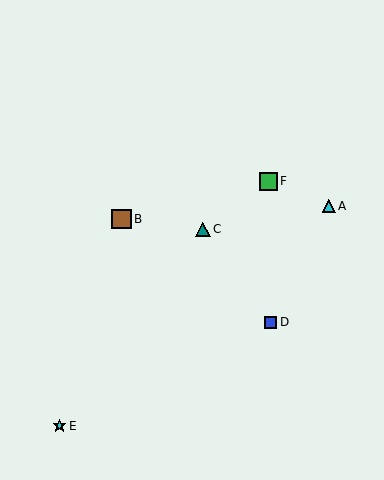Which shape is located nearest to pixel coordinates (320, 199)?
The cyan triangle (labeled A) at (329, 206) is nearest to that location.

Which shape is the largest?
The brown square (labeled B) is the largest.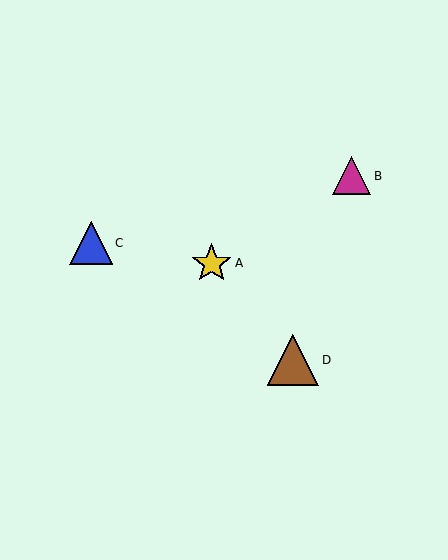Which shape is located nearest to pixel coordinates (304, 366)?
The brown triangle (labeled D) at (293, 360) is nearest to that location.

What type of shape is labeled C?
Shape C is a blue triangle.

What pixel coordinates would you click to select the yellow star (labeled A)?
Click at (212, 263) to select the yellow star A.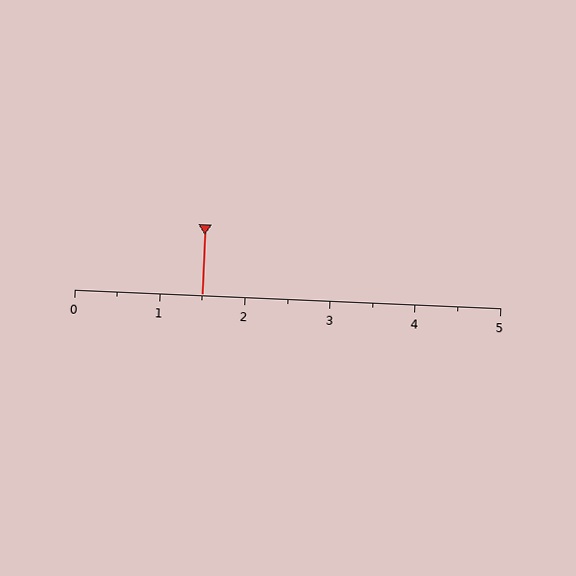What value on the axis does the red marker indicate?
The marker indicates approximately 1.5.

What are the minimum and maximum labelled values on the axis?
The axis runs from 0 to 5.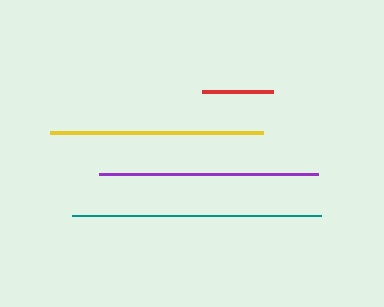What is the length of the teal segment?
The teal segment is approximately 249 pixels long.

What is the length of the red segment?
The red segment is approximately 72 pixels long.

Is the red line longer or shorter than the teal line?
The teal line is longer than the red line.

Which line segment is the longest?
The teal line is the longest at approximately 249 pixels.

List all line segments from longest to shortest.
From longest to shortest: teal, purple, yellow, red.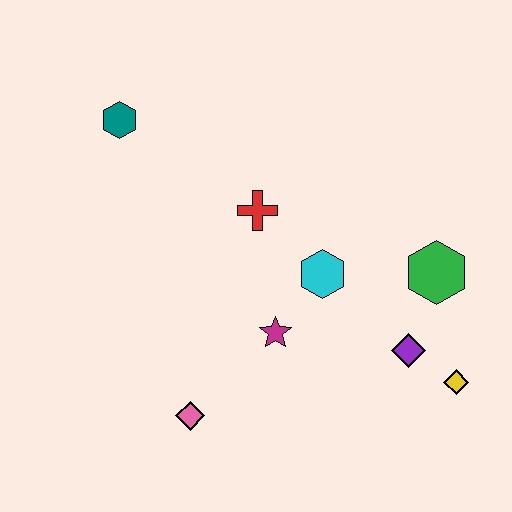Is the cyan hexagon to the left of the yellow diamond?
Yes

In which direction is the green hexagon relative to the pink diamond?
The green hexagon is to the right of the pink diamond.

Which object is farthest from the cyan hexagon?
The teal hexagon is farthest from the cyan hexagon.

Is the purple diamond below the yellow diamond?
No